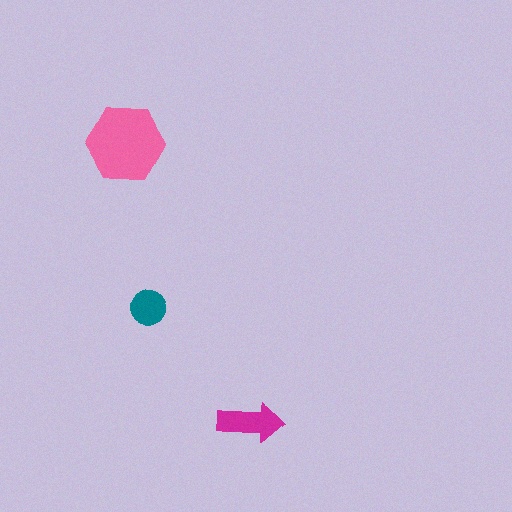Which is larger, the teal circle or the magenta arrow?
The magenta arrow.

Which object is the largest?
The pink hexagon.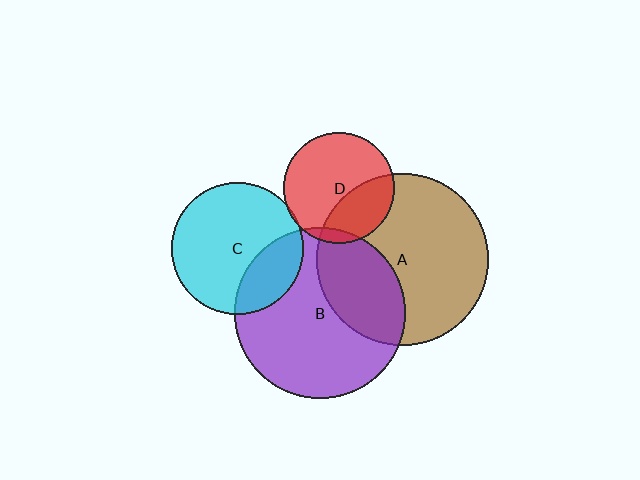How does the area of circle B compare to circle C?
Approximately 1.7 times.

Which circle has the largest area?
Circle A (brown).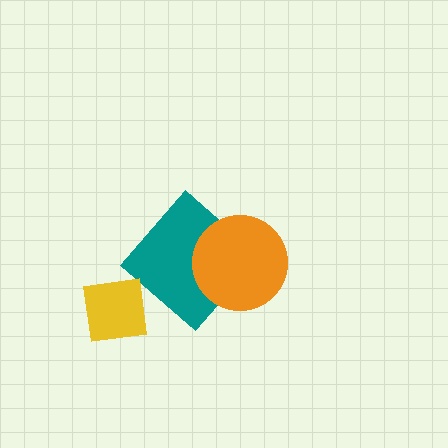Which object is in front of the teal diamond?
The orange circle is in front of the teal diamond.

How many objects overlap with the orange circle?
1 object overlaps with the orange circle.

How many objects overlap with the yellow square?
0 objects overlap with the yellow square.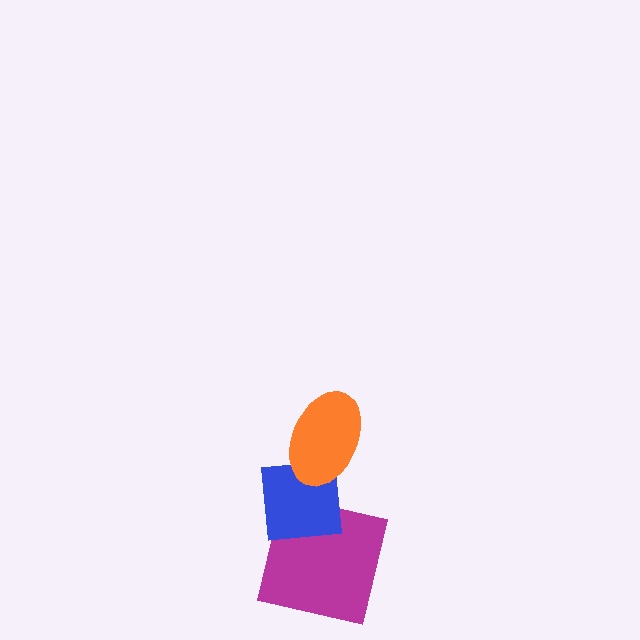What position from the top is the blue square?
The blue square is 2nd from the top.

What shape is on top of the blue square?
The orange ellipse is on top of the blue square.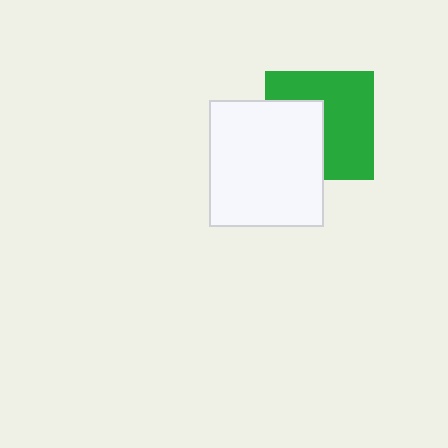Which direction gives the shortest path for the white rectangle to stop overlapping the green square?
Moving left gives the shortest separation.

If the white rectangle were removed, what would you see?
You would see the complete green square.